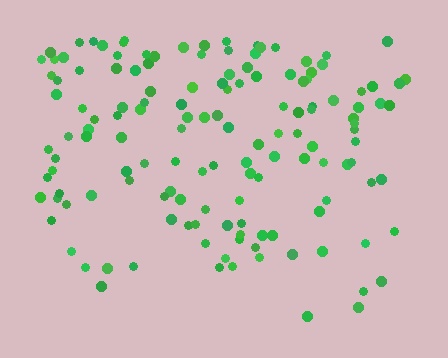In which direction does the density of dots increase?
From bottom to top, with the top side densest.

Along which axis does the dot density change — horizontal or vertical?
Vertical.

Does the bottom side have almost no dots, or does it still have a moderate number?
Still a moderate number, just noticeably fewer than the top.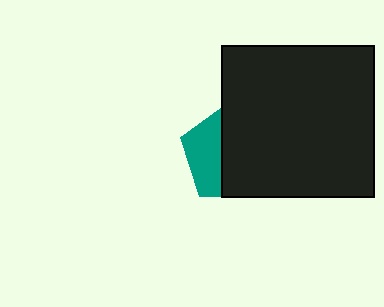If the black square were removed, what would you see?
You would see the complete teal pentagon.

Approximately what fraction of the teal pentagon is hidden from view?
Roughly 63% of the teal pentagon is hidden behind the black square.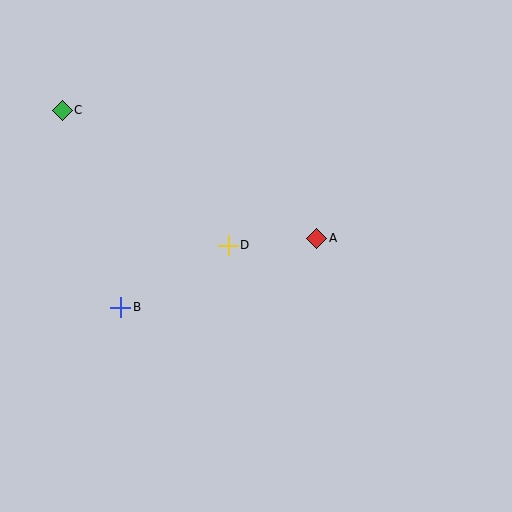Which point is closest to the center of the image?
Point D at (228, 245) is closest to the center.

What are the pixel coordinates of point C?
Point C is at (62, 110).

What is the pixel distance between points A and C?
The distance between A and C is 285 pixels.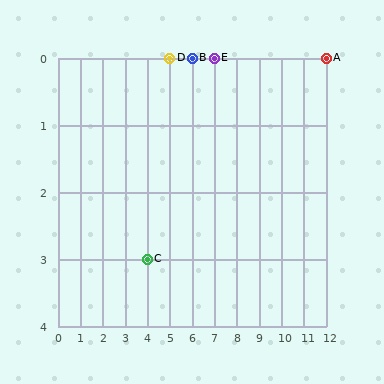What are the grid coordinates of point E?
Point E is at grid coordinates (7, 0).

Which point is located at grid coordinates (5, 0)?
Point D is at (5, 0).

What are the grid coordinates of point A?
Point A is at grid coordinates (12, 0).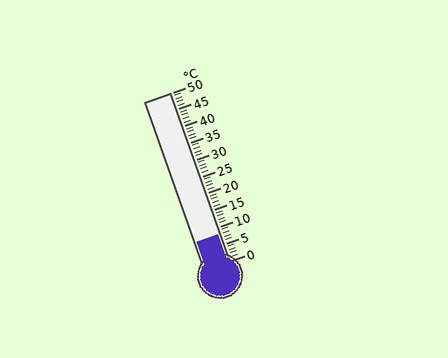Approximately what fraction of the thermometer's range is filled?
The thermometer is filled to approximately 15% of its range.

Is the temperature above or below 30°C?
The temperature is below 30°C.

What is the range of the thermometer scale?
The thermometer scale ranges from 0°C to 50°C.